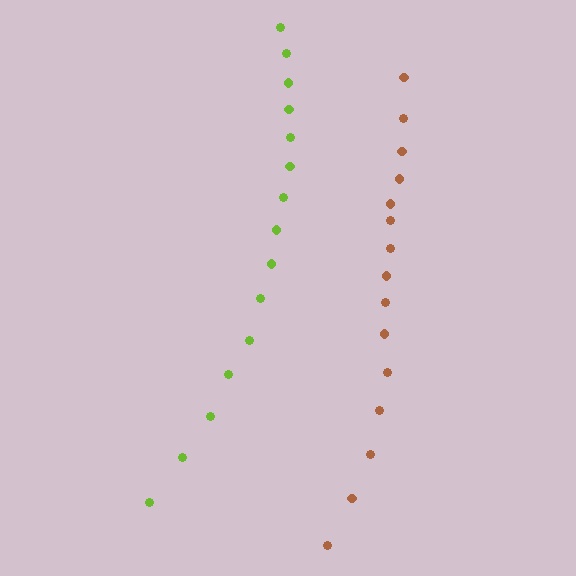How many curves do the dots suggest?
There are 2 distinct paths.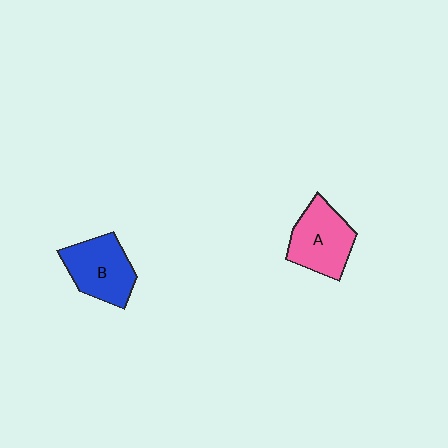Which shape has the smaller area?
Shape B (blue).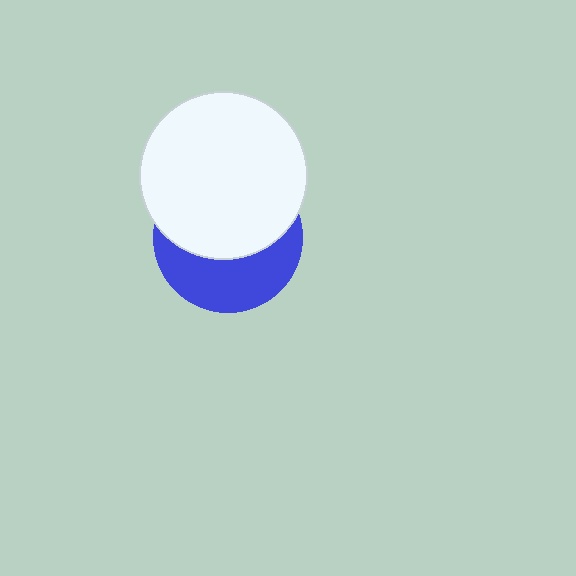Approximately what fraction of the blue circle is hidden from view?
Roughly 58% of the blue circle is hidden behind the white circle.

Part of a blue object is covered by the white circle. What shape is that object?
It is a circle.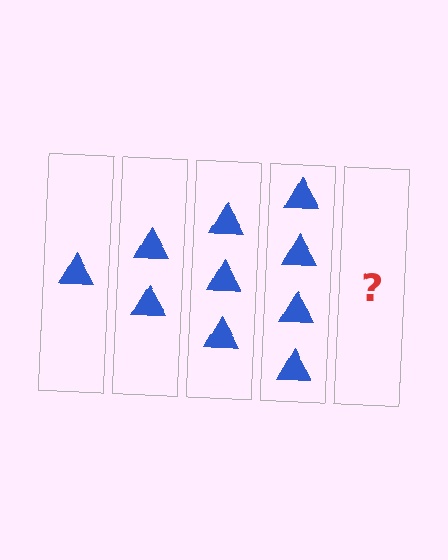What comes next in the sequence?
The next element should be 5 triangles.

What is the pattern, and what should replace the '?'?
The pattern is that each step adds one more triangle. The '?' should be 5 triangles.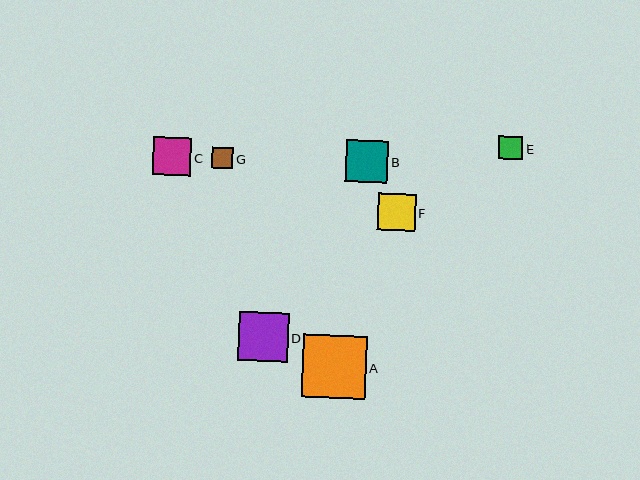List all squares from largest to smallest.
From largest to smallest: A, D, B, C, F, E, G.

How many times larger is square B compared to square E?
Square B is approximately 1.8 times the size of square E.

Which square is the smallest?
Square G is the smallest with a size of approximately 21 pixels.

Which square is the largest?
Square A is the largest with a size of approximately 63 pixels.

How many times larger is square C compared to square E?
Square C is approximately 1.6 times the size of square E.